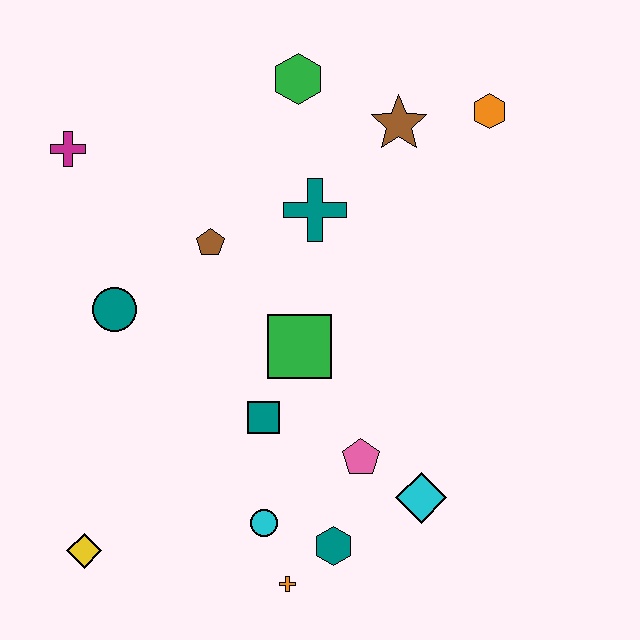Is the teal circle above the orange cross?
Yes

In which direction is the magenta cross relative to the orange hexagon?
The magenta cross is to the left of the orange hexagon.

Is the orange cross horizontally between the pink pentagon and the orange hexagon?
No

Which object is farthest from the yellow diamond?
The orange hexagon is farthest from the yellow diamond.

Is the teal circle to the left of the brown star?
Yes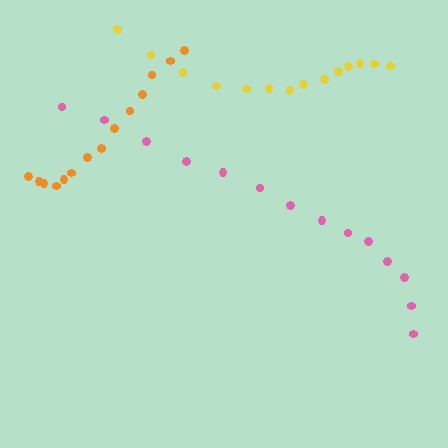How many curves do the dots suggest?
There are 3 distinct paths.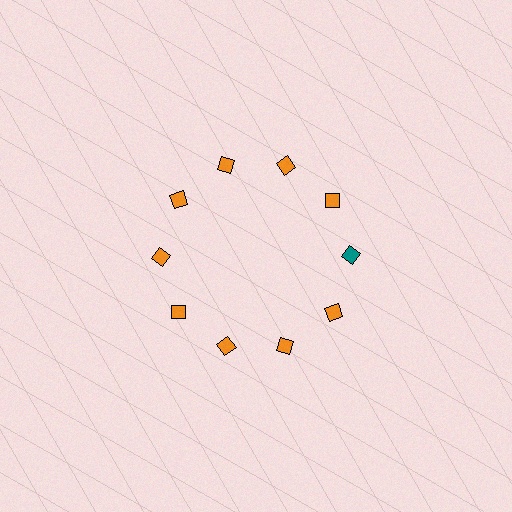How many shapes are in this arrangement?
There are 10 shapes arranged in a ring pattern.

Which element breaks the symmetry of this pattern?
The teal diamond at roughly the 3 o'clock position breaks the symmetry. All other shapes are orange diamonds.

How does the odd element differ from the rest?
It has a different color: teal instead of orange.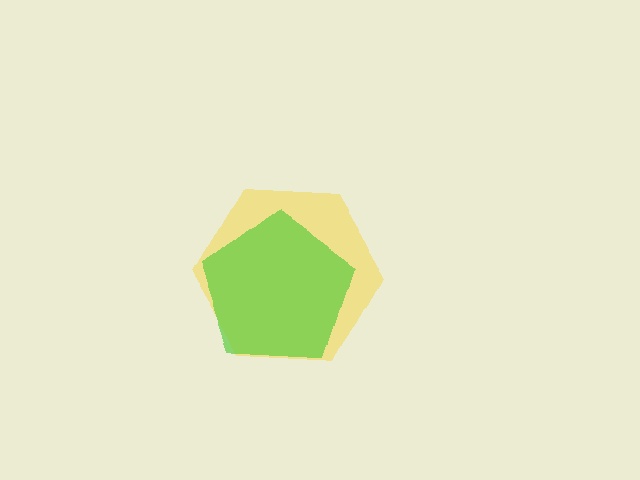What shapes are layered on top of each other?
The layered shapes are: a yellow hexagon, a lime pentagon.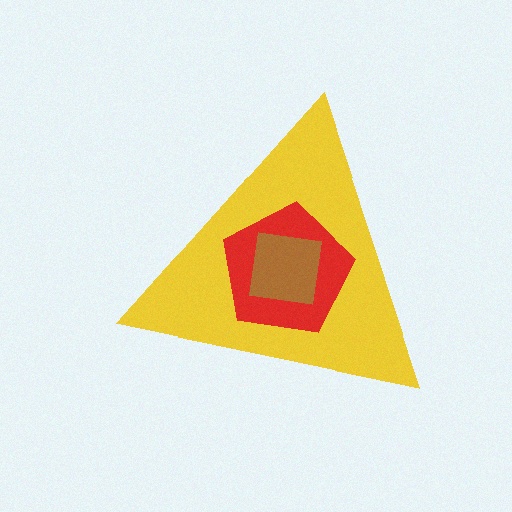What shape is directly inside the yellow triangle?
The red pentagon.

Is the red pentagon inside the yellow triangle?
Yes.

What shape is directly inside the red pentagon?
The brown square.